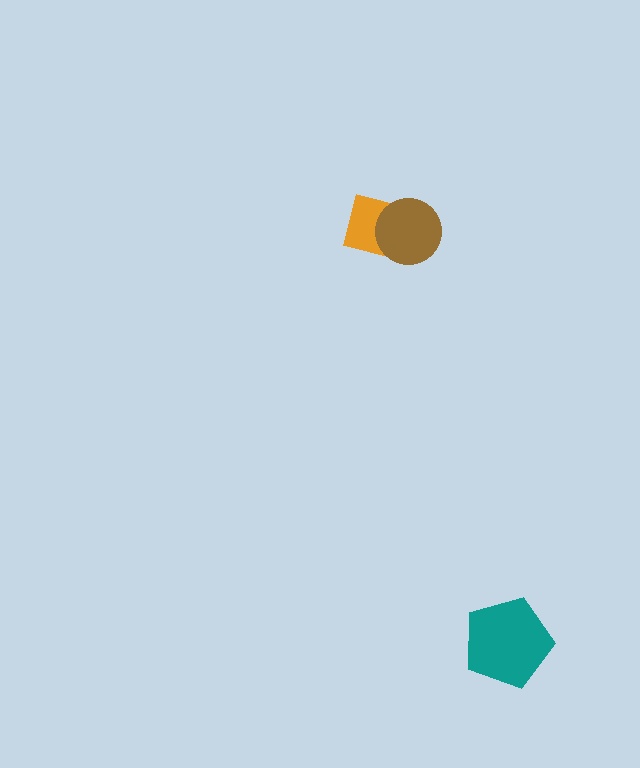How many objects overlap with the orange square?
1 object overlaps with the orange square.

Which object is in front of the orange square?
The brown circle is in front of the orange square.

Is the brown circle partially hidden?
No, no other shape covers it.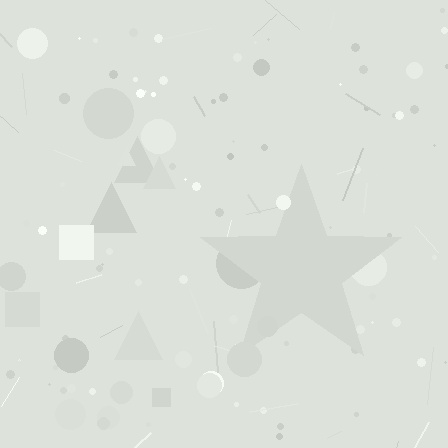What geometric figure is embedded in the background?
A star is embedded in the background.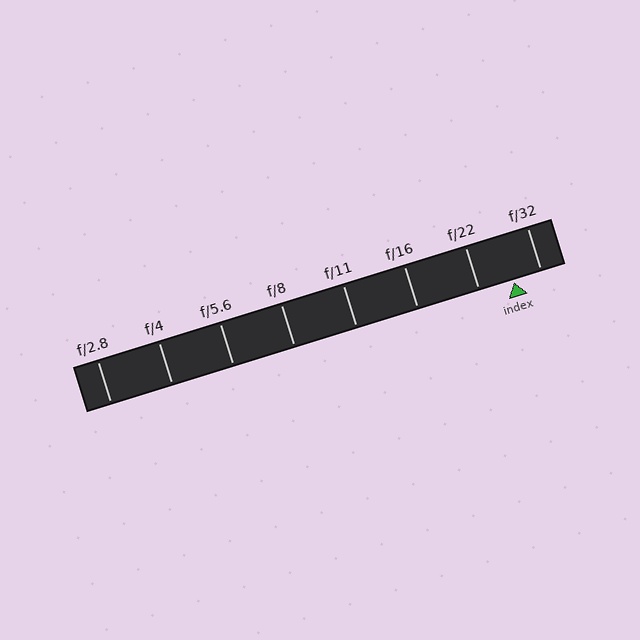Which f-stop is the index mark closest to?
The index mark is closest to f/32.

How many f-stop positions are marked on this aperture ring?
There are 8 f-stop positions marked.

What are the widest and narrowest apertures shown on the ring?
The widest aperture shown is f/2.8 and the narrowest is f/32.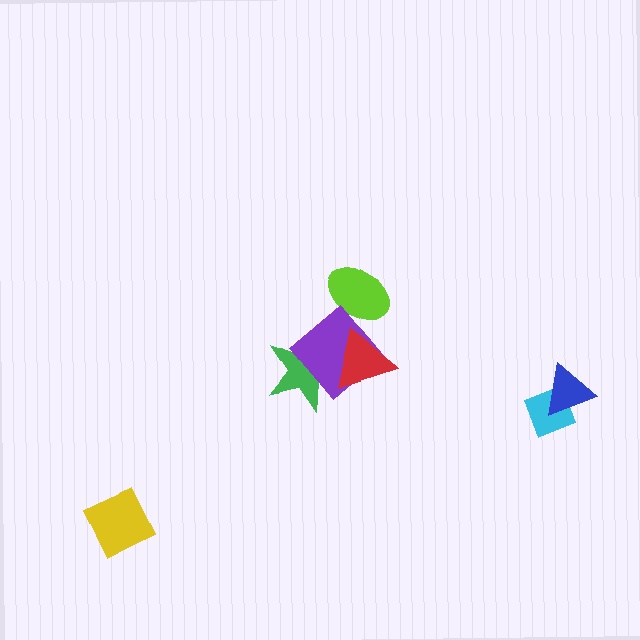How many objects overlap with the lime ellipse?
1 object overlaps with the lime ellipse.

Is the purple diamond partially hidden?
Yes, it is partially covered by another shape.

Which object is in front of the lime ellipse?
The purple diamond is in front of the lime ellipse.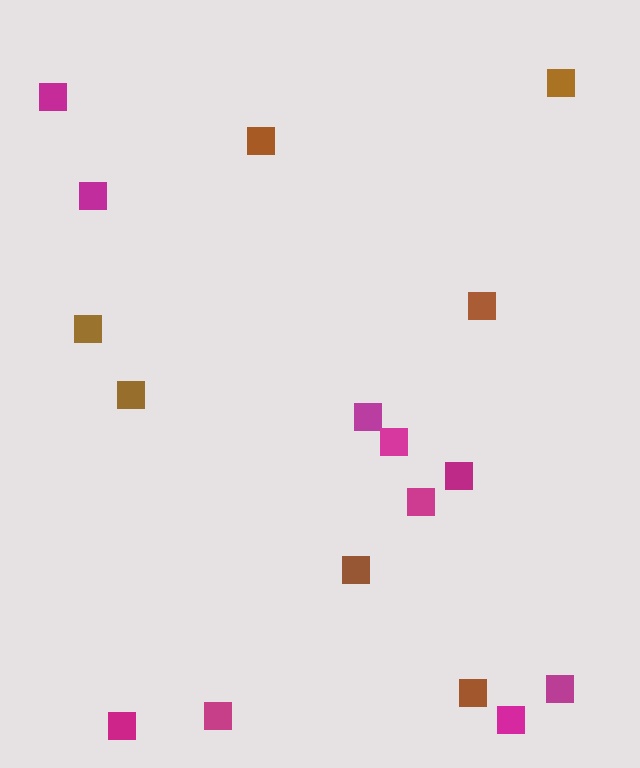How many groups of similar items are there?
There are 2 groups: one group of brown squares (7) and one group of magenta squares (10).